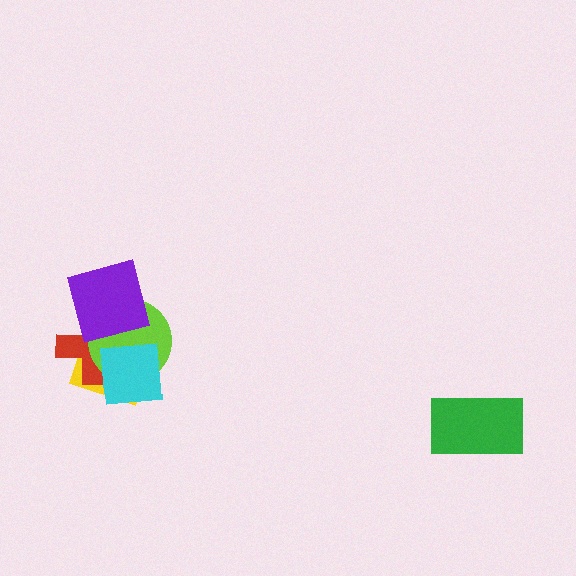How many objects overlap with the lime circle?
4 objects overlap with the lime circle.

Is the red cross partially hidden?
Yes, it is partially covered by another shape.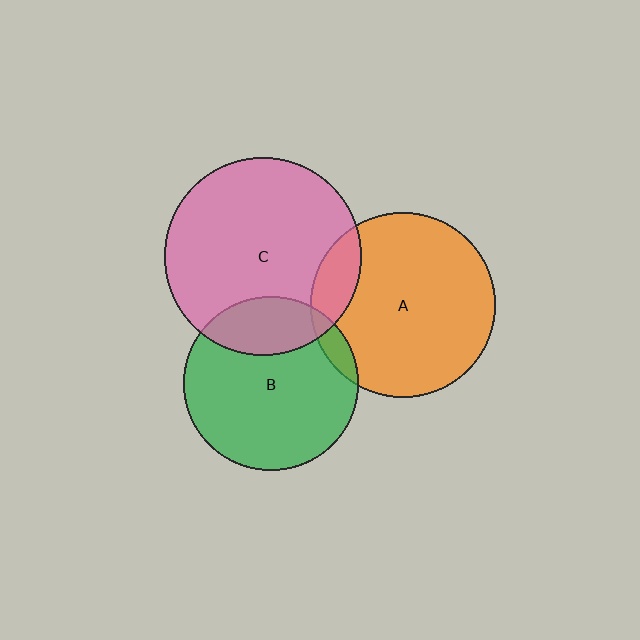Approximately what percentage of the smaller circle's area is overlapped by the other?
Approximately 25%.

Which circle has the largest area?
Circle C (pink).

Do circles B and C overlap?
Yes.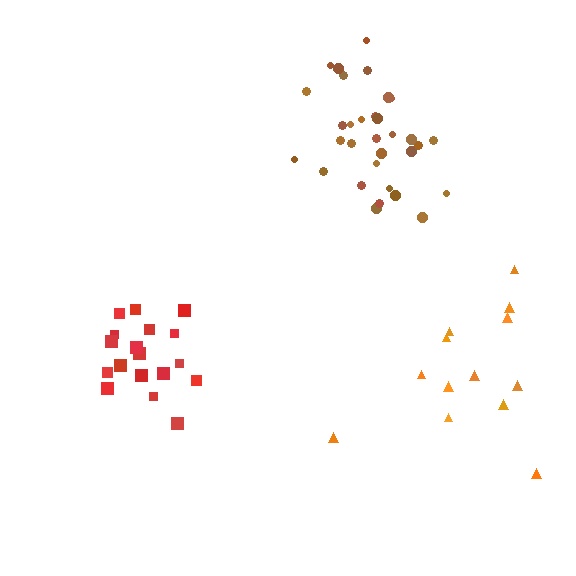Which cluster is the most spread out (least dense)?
Orange.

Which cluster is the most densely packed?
Brown.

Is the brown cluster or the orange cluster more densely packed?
Brown.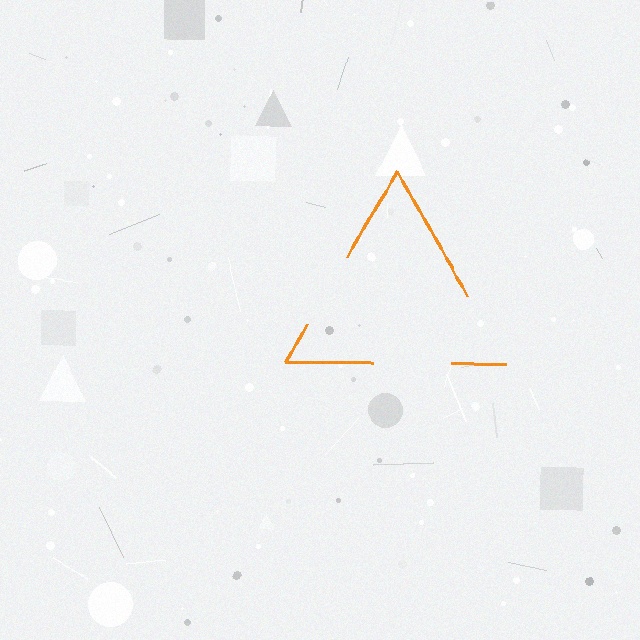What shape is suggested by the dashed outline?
The dashed outline suggests a triangle.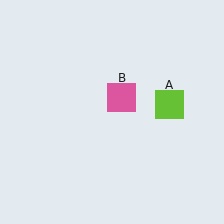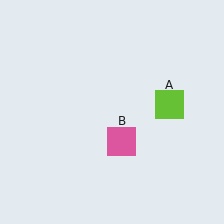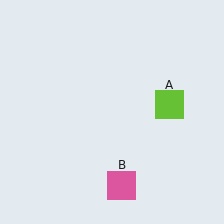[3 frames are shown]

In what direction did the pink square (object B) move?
The pink square (object B) moved down.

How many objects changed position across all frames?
1 object changed position: pink square (object B).